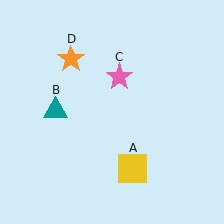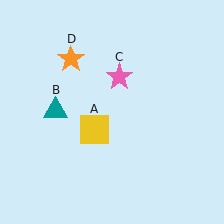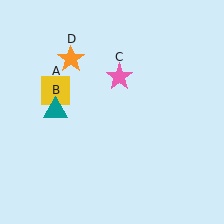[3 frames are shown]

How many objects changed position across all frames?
1 object changed position: yellow square (object A).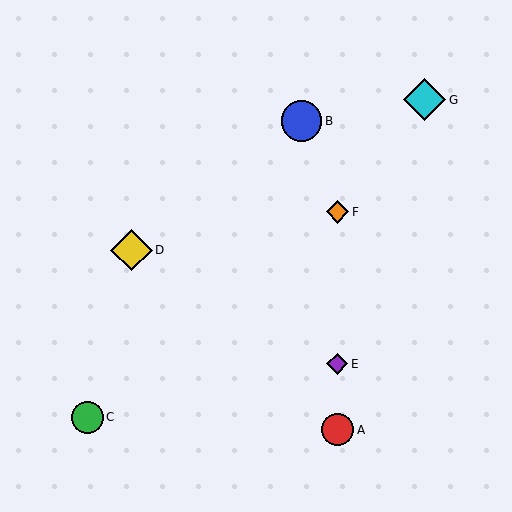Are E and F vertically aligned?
Yes, both are at x≈337.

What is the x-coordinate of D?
Object D is at x≈131.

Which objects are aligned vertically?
Objects A, E, F are aligned vertically.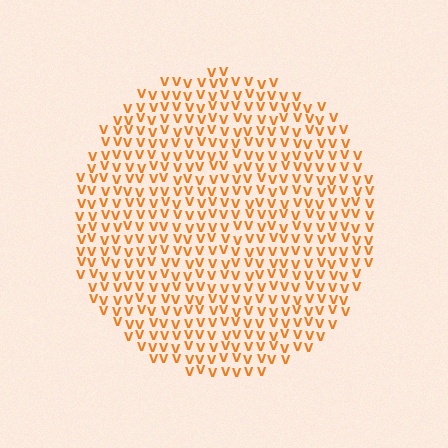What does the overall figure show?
The overall figure shows a circle.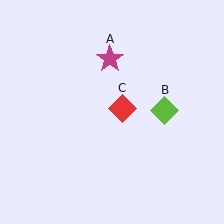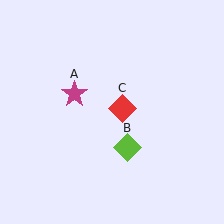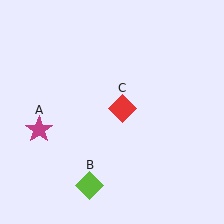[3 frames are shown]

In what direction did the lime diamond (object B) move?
The lime diamond (object B) moved down and to the left.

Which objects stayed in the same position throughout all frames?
Red diamond (object C) remained stationary.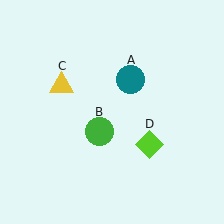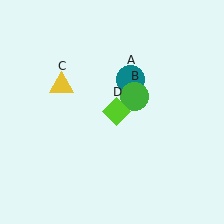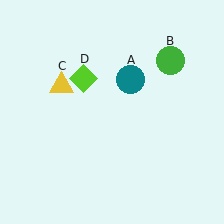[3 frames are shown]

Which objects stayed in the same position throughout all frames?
Teal circle (object A) and yellow triangle (object C) remained stationary.